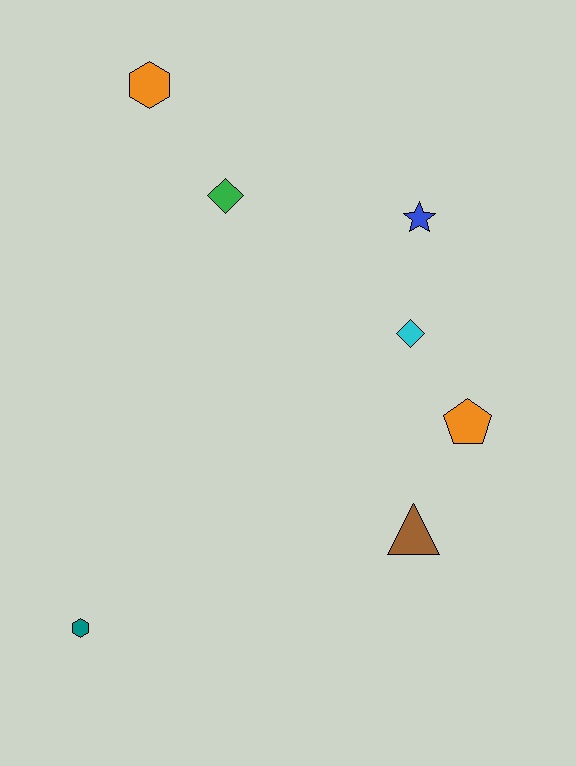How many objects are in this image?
There are 7 objects.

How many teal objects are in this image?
There is 1 teal object.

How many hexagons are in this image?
There are 2 hexagons.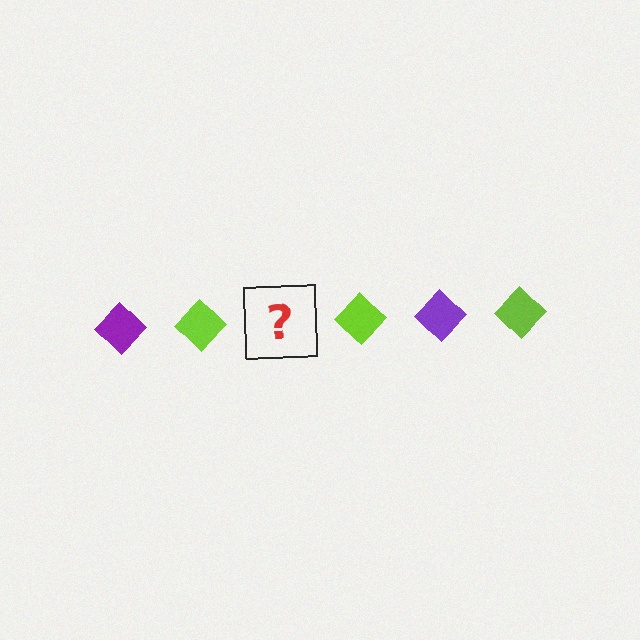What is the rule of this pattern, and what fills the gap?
The rule is that the pattern cycles through purple, lime diamonds. The gap should be filled with a purple diamond.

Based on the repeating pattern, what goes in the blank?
The blank should be a purple diamond.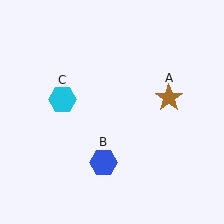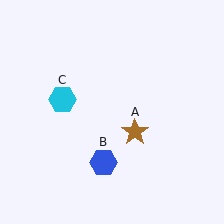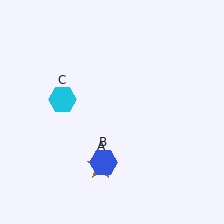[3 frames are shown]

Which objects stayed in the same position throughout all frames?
Blue hexagon (object B) and cyan hexagon (object C) remained stationary.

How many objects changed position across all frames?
1 object changed position: brown star (object A).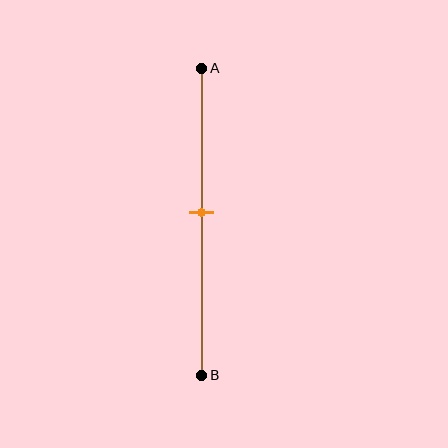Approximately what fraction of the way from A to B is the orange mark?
The orange mark is approximately 45% of the way from A to B.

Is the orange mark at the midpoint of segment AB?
Yes, the mark is approximately at the midpoint.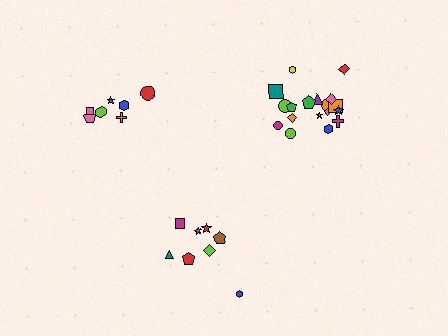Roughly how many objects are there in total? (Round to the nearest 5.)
Roughly 35 objects in total.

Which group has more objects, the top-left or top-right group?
The top-right group.